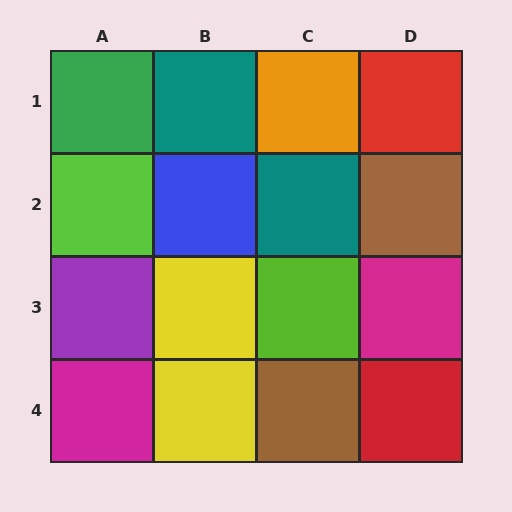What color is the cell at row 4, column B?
Yellow.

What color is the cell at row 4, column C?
Brown.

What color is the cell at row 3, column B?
Yellow.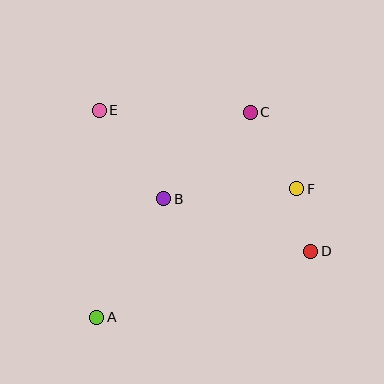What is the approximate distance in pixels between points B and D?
The distance between B and D is approximately 156 pixels.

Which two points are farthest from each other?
Points A and C are farthest from each other.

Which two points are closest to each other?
Points D and F are closest to each other.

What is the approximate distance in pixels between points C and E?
The distance between C and E is approximately 151 pixels.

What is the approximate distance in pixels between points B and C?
The distance between B and C is approximately 123 pixels.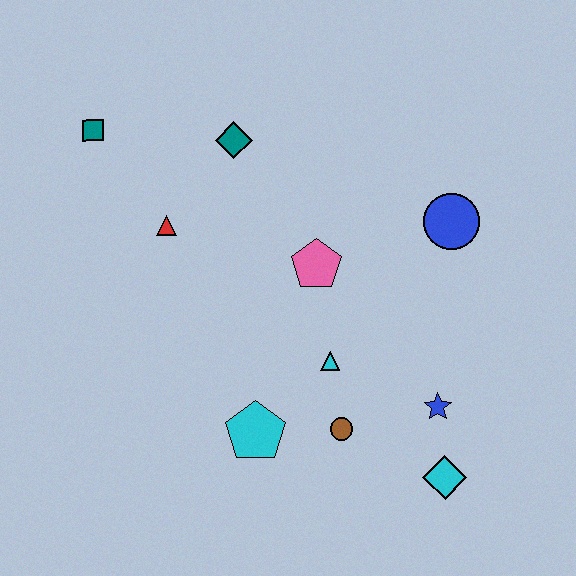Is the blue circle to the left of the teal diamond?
No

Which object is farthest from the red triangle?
The cyan diamond is farthest from the red triangle.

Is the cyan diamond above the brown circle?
No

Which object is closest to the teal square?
The red triangle is closest to the teal square.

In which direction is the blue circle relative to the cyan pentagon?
The blue circle is above the cyan pentagon.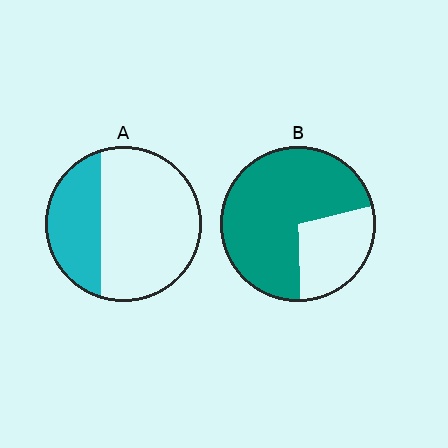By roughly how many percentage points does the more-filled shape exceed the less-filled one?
By roughly 40 percentage points (B over A).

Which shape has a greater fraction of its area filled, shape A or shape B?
Shape B.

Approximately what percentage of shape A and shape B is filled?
A is approximately 30% and B is approximately 70%.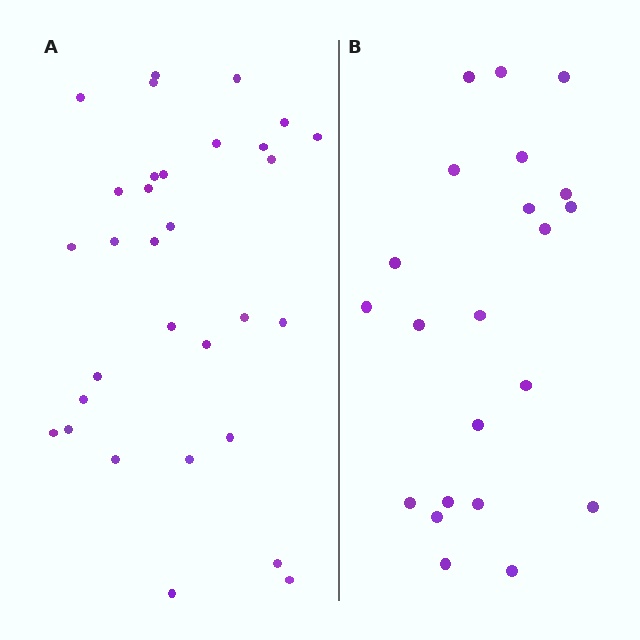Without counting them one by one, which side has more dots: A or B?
Region A (the left region) has more dots.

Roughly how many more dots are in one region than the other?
Region A has roughly 8 or so more dots than region B.